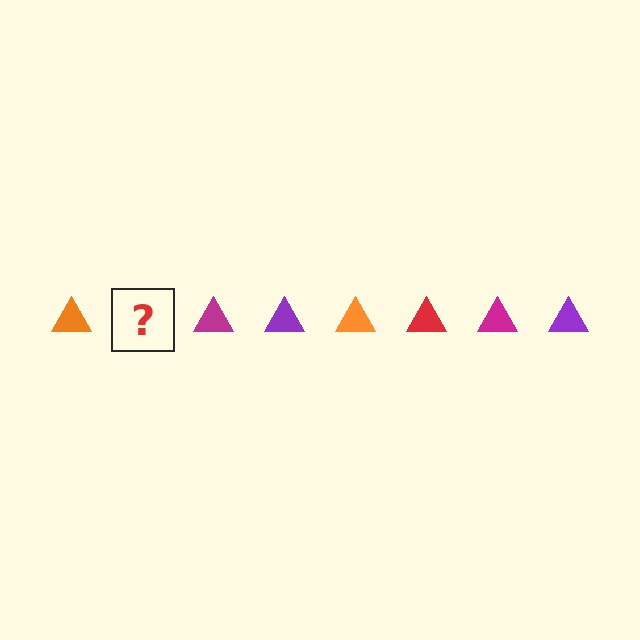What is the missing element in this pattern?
The missing element is a red triangle.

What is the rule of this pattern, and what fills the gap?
The rule is that the pattern cycles through orange, red, magenta, purple triangles. The gap should be filled with a red triangle.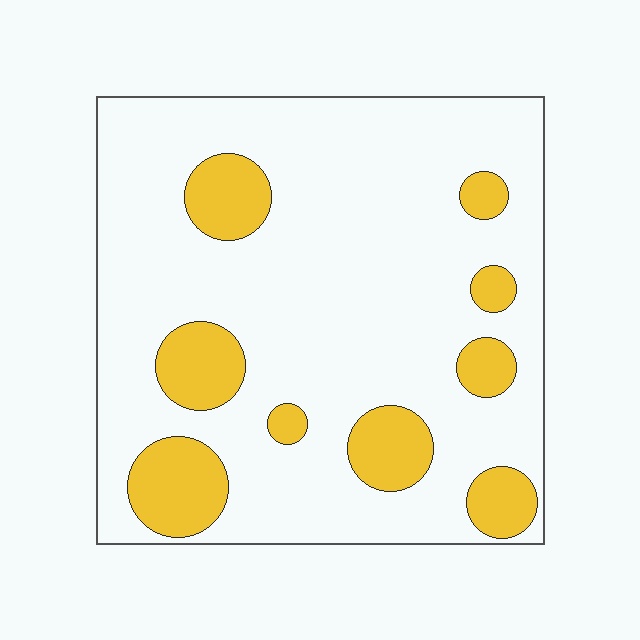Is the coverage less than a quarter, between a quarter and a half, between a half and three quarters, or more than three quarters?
Less than a quarter.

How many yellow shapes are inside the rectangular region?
9.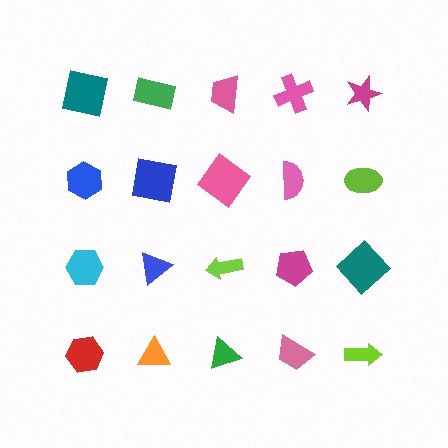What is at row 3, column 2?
A blue triangle.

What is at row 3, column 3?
A lime arrow.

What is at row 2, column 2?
A blue square.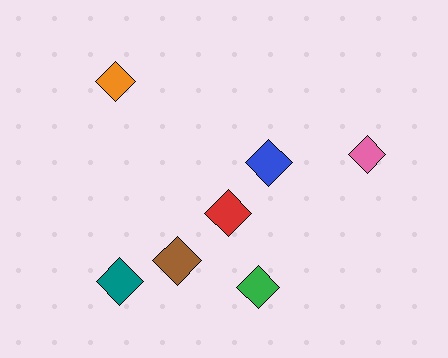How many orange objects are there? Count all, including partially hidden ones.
There is 1 orange object.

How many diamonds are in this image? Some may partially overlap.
There are 7 diamonds.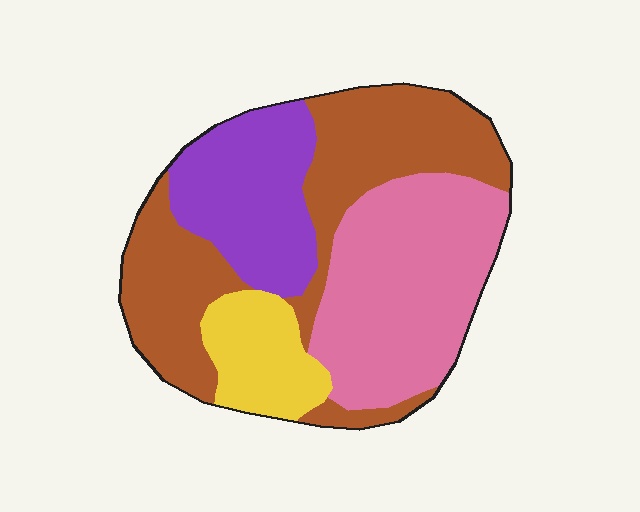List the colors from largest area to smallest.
From largest to smallest: brown, pink, purple, yellow.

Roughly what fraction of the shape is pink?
Pink takes up between a sixth and a third of the shape.